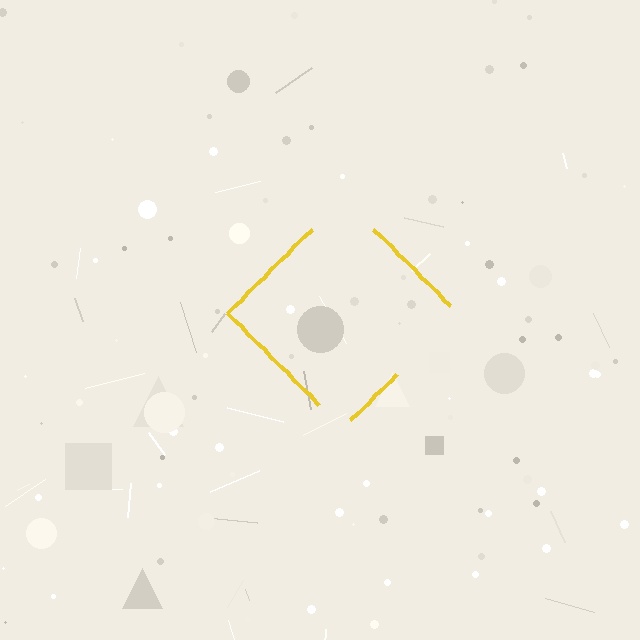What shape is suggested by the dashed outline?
The dashed outline suggests a diamond.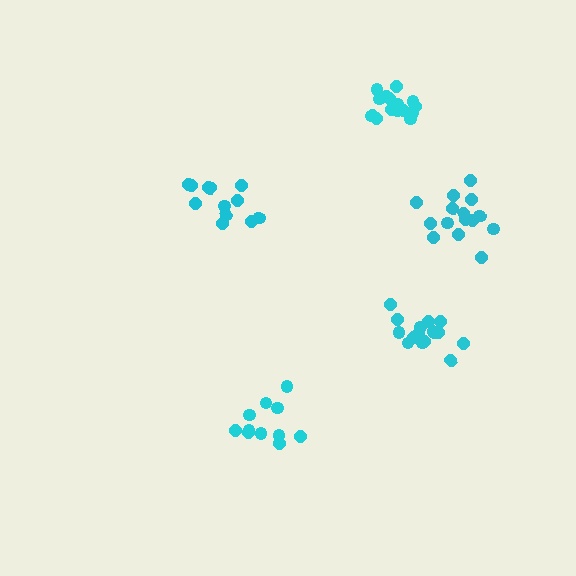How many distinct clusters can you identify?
There are 5 distinct clusters.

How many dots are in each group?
Group 1: 12 dots, Group 2: 11 dots, Group 3: 17 dots, Group 4: 16 dots, Group 5: 15 dots (71 total).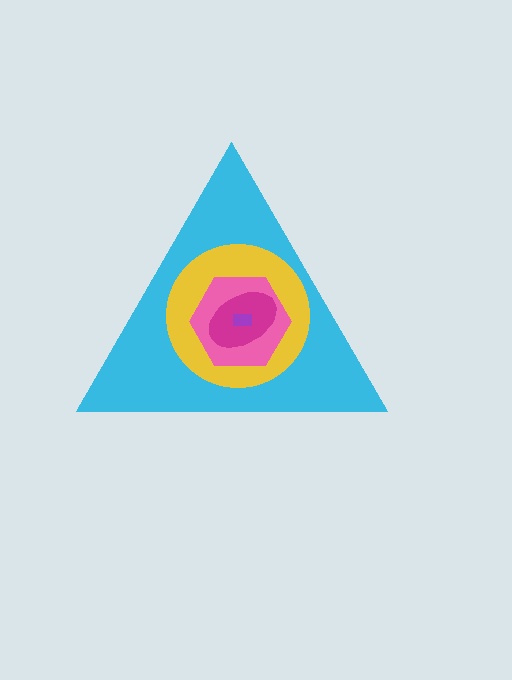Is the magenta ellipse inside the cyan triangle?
Yes.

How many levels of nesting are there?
5.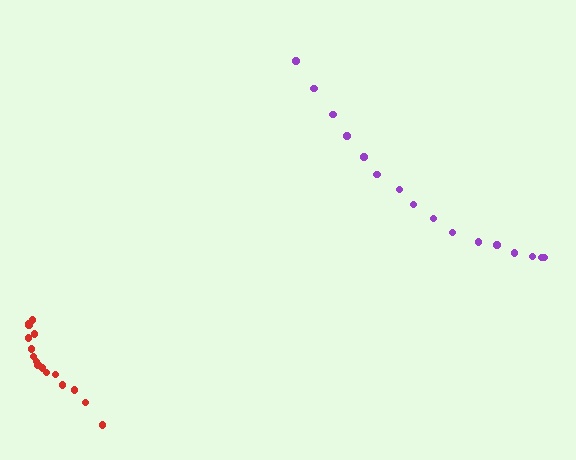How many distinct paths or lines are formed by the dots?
There are 2 distinct paths.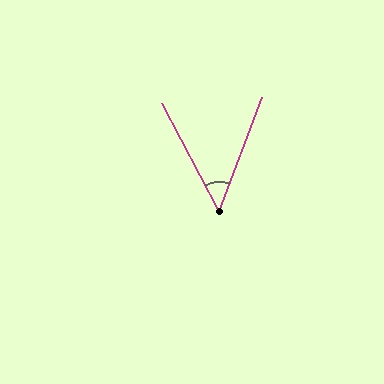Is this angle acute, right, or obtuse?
It is acute.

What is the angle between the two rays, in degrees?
Approximately 48 degrees.